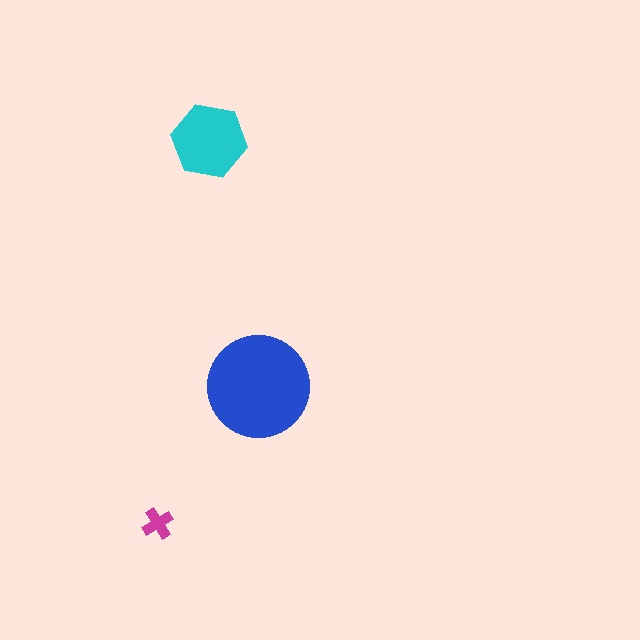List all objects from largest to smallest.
The blue circle, the cyan hexagon, the magenta cross.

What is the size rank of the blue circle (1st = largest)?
1st.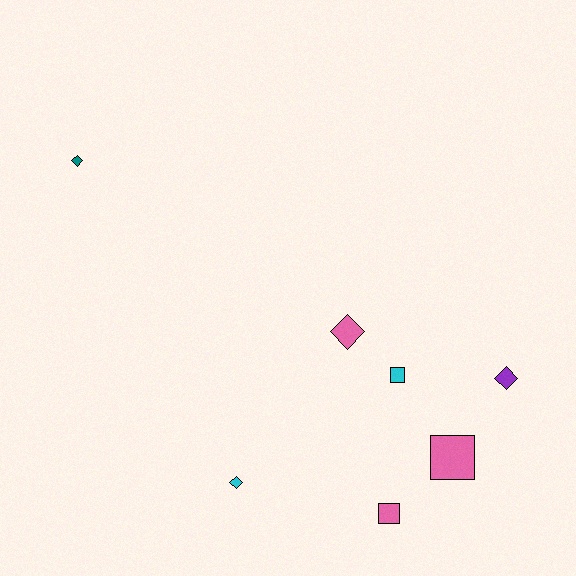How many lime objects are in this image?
There are no lime objects.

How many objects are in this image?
There are 7 objects.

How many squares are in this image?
There are 3 squares.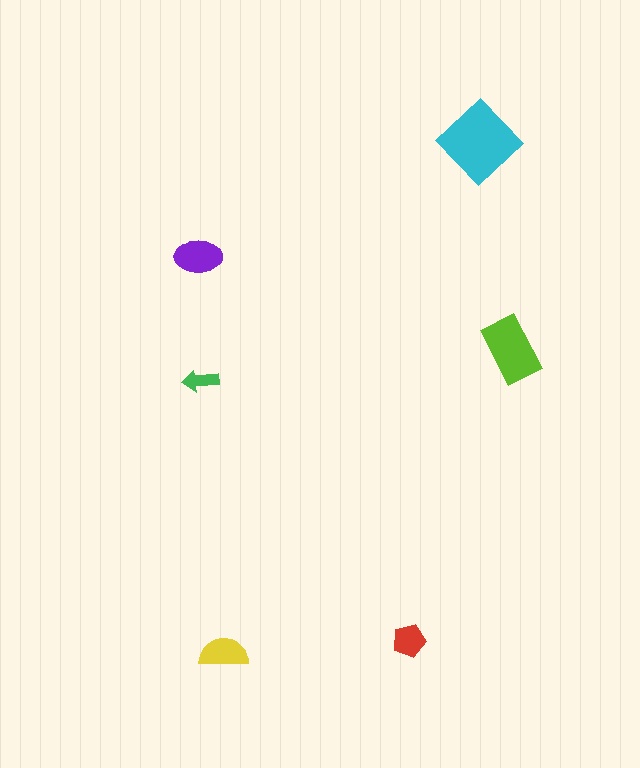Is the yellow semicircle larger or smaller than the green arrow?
Larger.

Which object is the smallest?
The green arrow.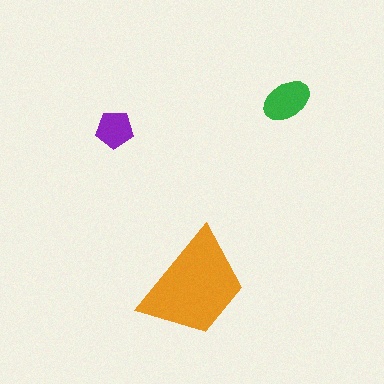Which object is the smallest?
The purple pentagon.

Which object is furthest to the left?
The purple pentagon is leftmost.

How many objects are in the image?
There are 3 objects in the image.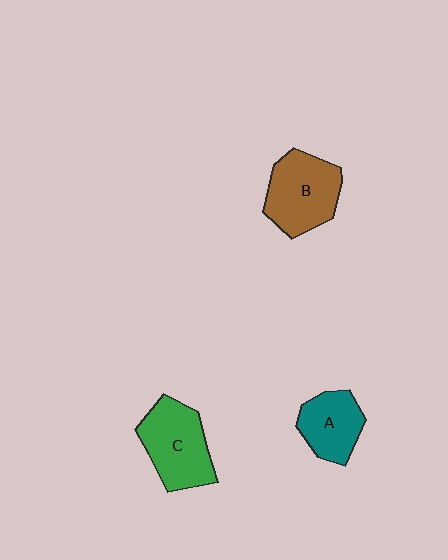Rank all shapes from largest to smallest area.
From largest to smallest: C (green), B (brown), A (teal).